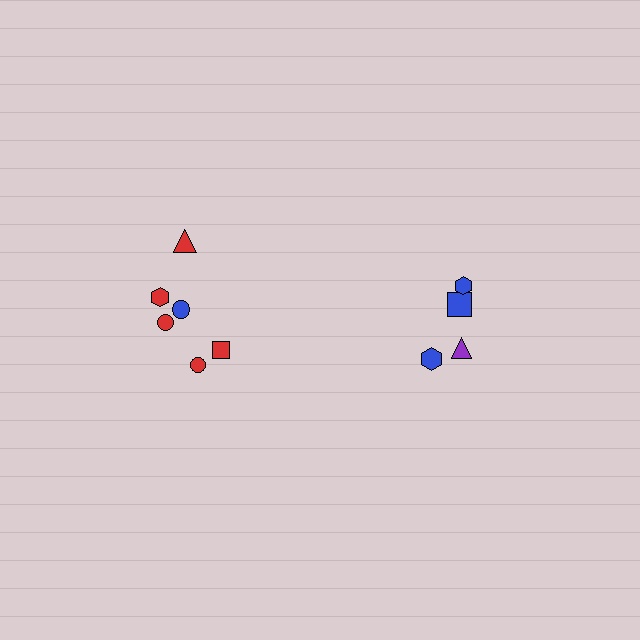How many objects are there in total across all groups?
There are 10 objects.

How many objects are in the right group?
There are 4 objects.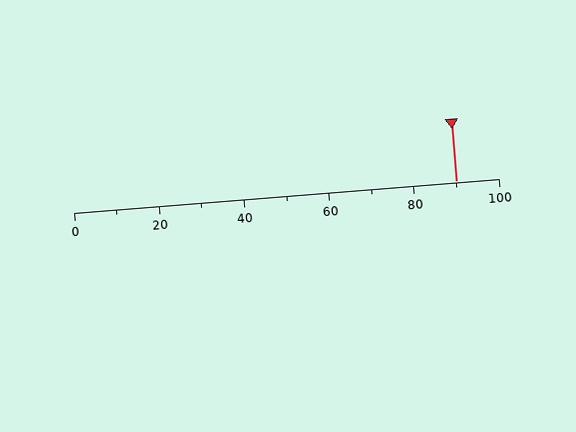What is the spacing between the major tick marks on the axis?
The major ticks are spaced 20 apart.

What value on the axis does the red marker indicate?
The marker indicates approximately 90.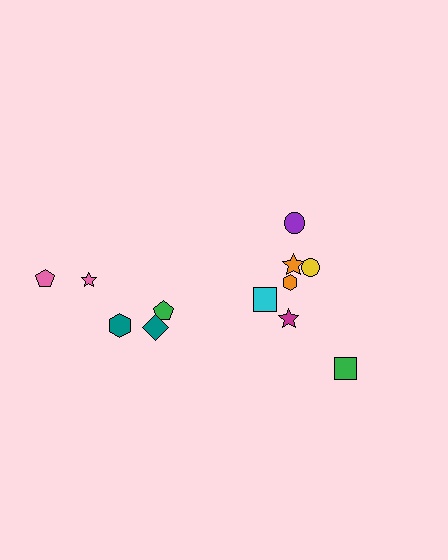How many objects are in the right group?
There are 7 objects.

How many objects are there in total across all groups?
There are 12 objects.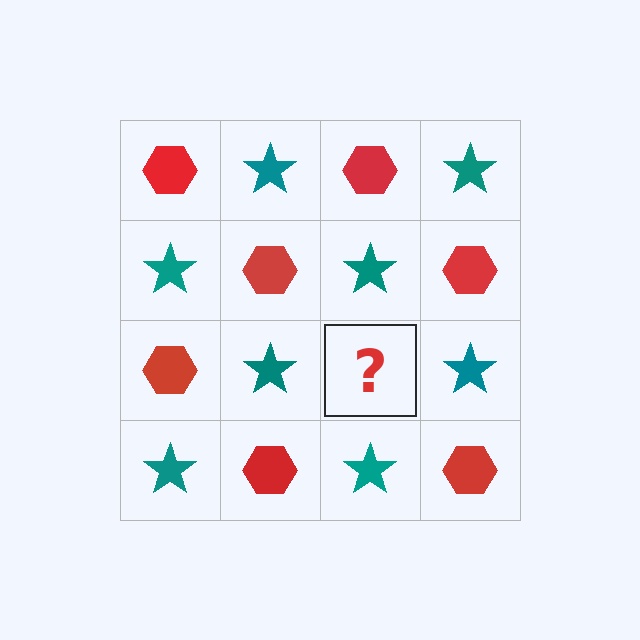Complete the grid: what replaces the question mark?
The question mark should be replaced with a red hexagon.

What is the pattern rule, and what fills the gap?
The rule is that it alternates red hexagon and teal star in a checkerboard pattern. The gap should be filled with a red hexagon.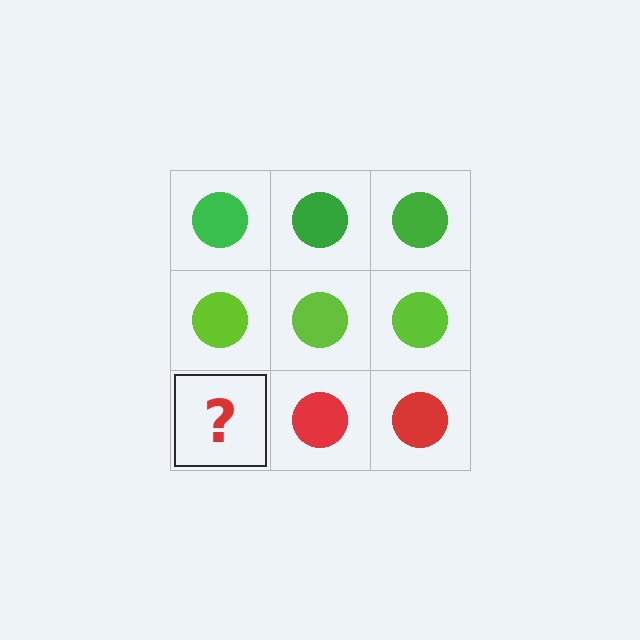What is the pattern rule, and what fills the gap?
The rule is that each row has a consistent color. The gap should be filled with a red circle.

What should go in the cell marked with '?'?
The missing cell should contain a red circle.